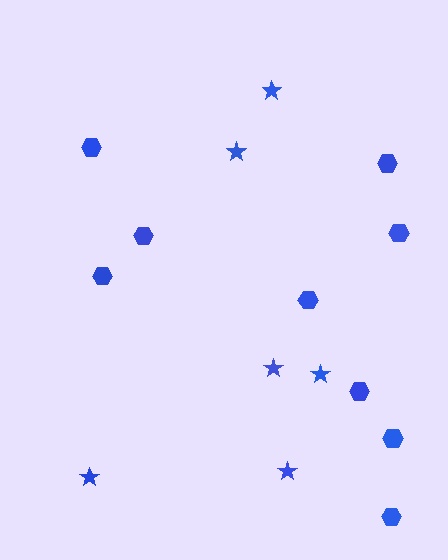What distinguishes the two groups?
There are 2 groups: one group of hexagons (9) and one group of stars (6).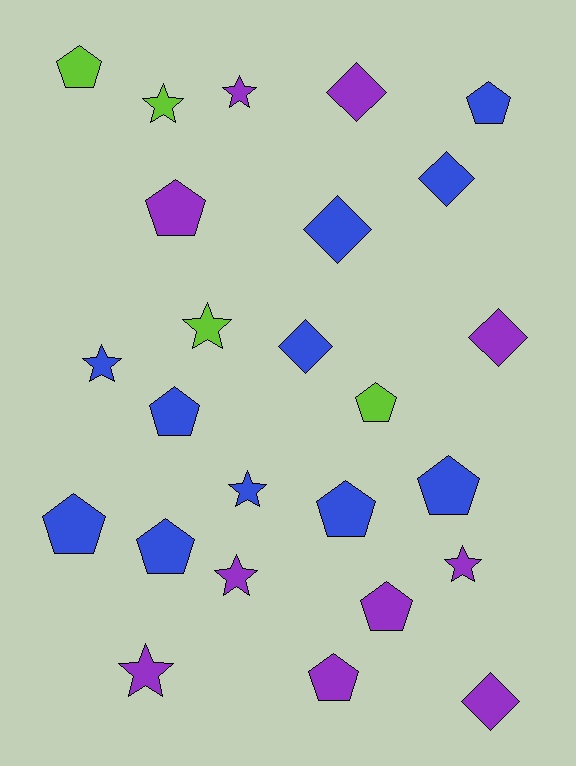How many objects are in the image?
There are 25 objects.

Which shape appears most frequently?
Pentagon, with 11 objects.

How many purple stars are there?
There are 4 purple stars.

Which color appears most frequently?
Blue, with 11 objects.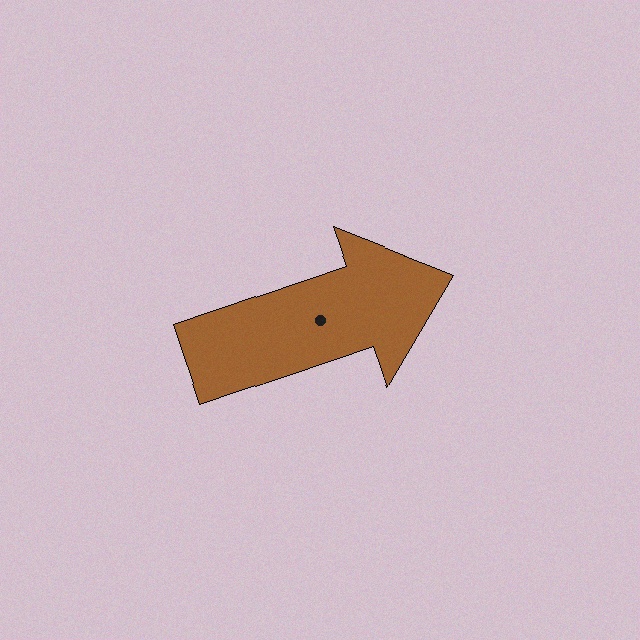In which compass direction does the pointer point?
East.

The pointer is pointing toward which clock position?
Roughly 2 o'clock.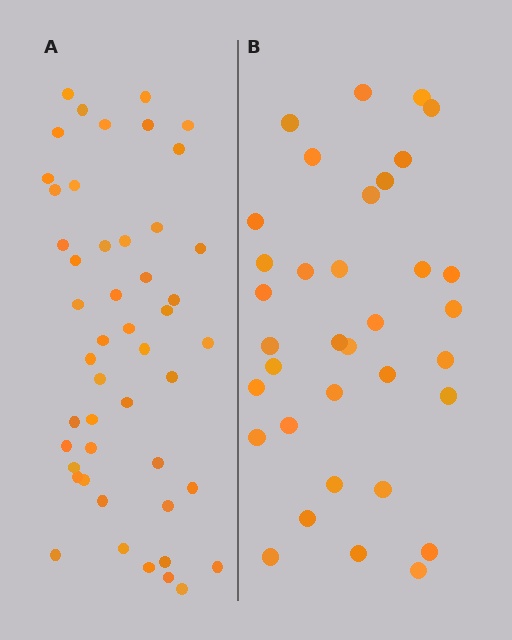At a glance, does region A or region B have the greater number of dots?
Region A (the left region) has more dots.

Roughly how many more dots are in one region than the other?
Region A has approximately 15 more dots than region B.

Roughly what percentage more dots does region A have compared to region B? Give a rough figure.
About 35% more.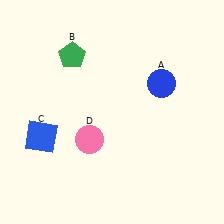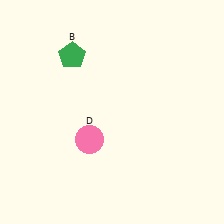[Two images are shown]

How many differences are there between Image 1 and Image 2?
There are 2 differences between the two images.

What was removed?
The blue square (C), the blue circle (A) were removed in Image 2.